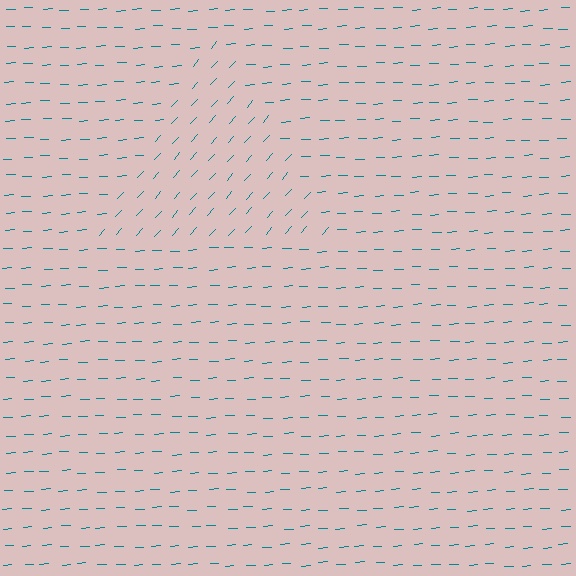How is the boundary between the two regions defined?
The boundary is defined purely by a change in line orientation (approximately 45 degrees difference). All lines are the same color and thickness.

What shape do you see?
I see a triangle.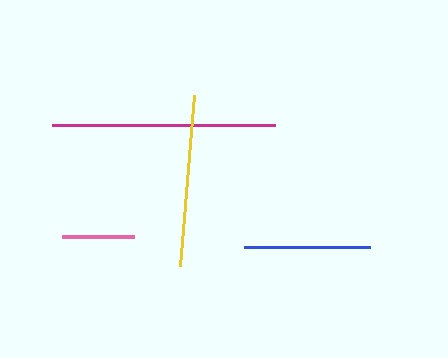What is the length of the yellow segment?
The yellow segment is approximately 171 pixels long.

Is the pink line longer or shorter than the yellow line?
The yellow line is longer than the pink line.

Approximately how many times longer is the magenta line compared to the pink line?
The magenta line is approximately 3.1 times the length of the pink line.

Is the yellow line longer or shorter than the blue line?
The yellow line is longer than the blue line.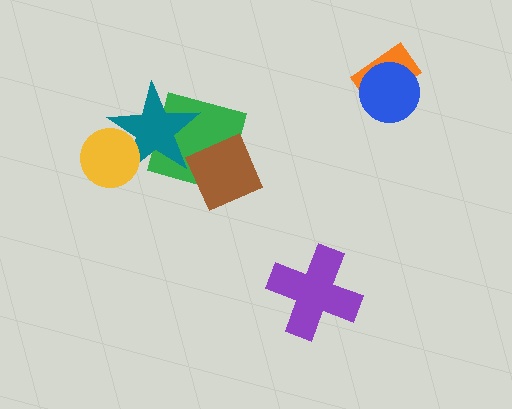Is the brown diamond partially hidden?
Yes, it is partially covered by another shape.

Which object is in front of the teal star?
The yellow circle is in front of the teal star.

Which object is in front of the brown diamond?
The teal star is in front of the brown diamond.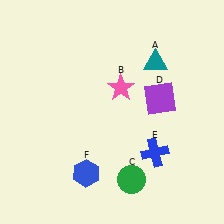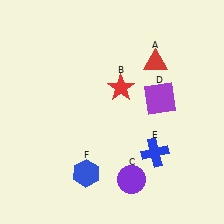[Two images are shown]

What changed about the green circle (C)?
In Image 1, C is green. In Image 2, it changed to purple.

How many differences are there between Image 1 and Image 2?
There are 3 differences between the two images.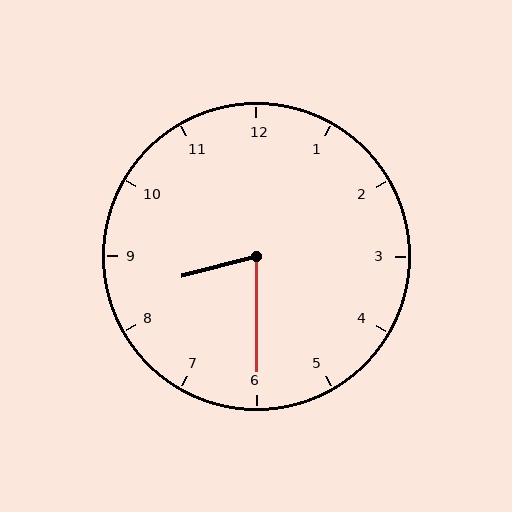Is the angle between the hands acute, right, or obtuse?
It is acute.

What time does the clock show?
8:30.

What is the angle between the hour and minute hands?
Approximately 75 degrees.